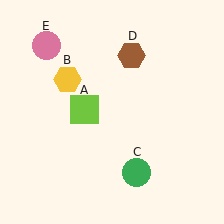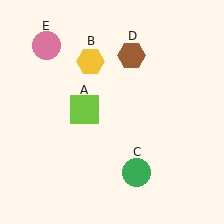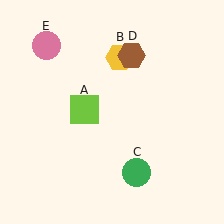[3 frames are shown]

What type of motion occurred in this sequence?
The yellow hexagon (object B) rotated clockwise around the center of the scene.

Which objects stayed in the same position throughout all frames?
Lime square (object A) and green circle (object C) and brown hexagon (object D) and pink circle (object E) remained stationary.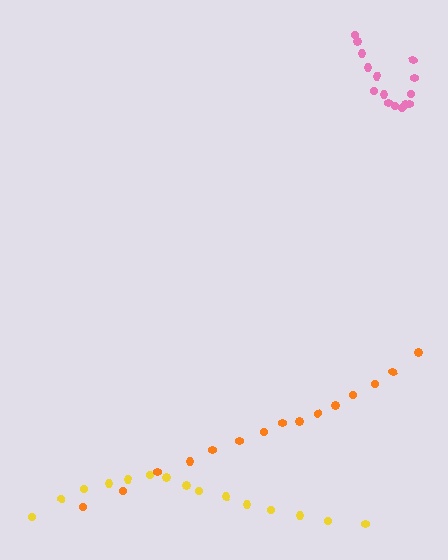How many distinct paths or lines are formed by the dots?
There are 3 distinct paths.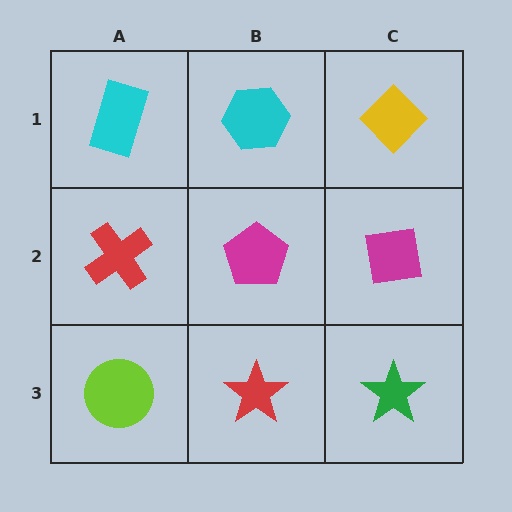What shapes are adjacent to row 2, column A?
A cyan rectangle (row 1, column A), a lime circle (row 3, column A), a magenta pentagon (row 2, column B).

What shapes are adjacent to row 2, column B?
A cyan hexagon (row 1, column B), a red star (row 3, column B), a red cross (row 2, column A), a magenta square (row 2, column C).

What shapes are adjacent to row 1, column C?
A magenta square (row 2, column C), a cyan hexagon (row 1, column B).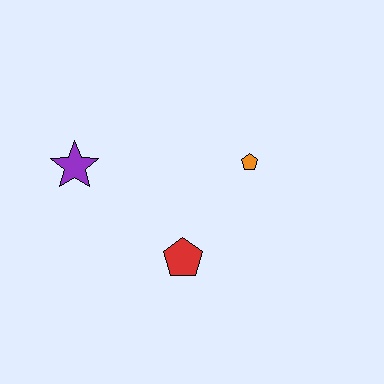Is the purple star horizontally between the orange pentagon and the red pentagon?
No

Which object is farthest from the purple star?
The orange pentagon is farthest from the purple star.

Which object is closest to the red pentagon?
The orange pentagon is closest to the red pentagon.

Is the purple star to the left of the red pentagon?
Yes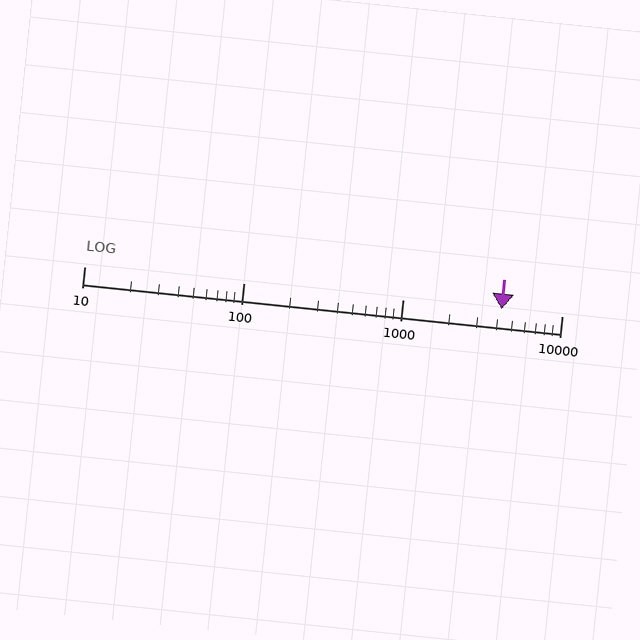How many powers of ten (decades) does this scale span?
The scale spans 3 decades, from 10 to 10000.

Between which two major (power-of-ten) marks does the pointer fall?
The pointer is between 1000 and 10000.